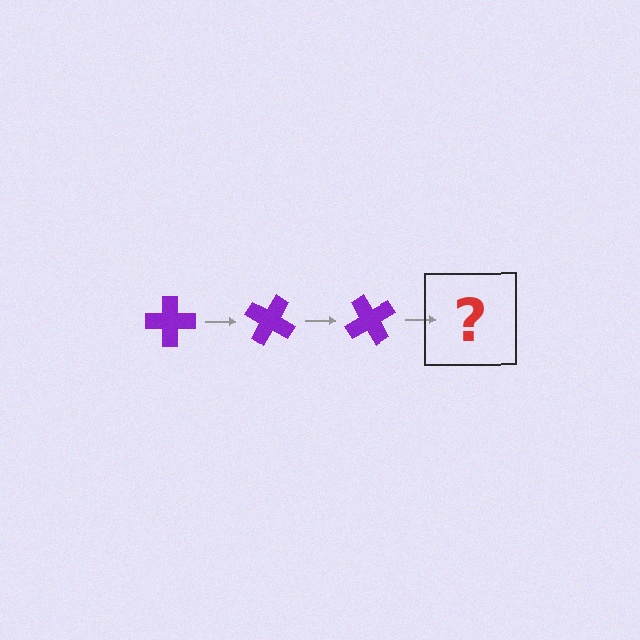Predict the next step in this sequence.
The next step is a purple cross rotated 90 degrees.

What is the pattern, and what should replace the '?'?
The pattern is that the cross rotates 30 degrees each step. The '?' should be a purple cross rotated 90 degrees.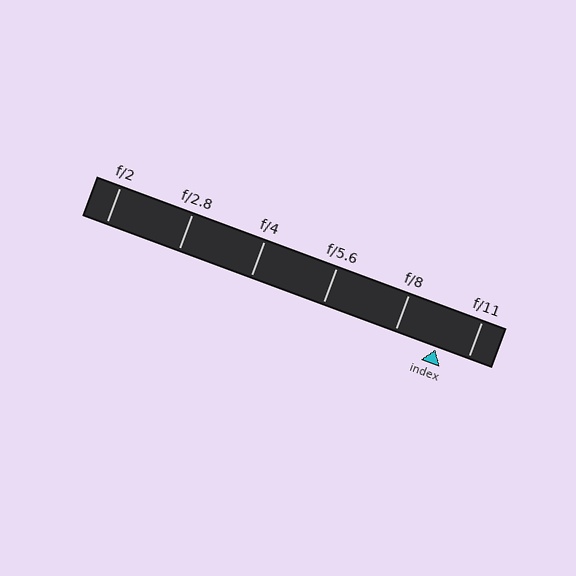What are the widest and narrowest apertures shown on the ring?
The widest aperture shown is f/2 and the narrowest is f/11.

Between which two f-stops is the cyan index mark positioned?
The index mark is between f/8 and f/11.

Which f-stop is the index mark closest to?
The index mark is closest to f/11.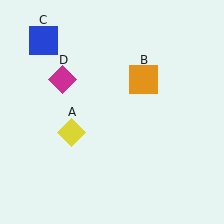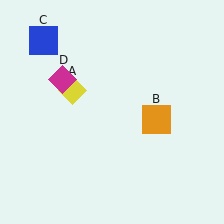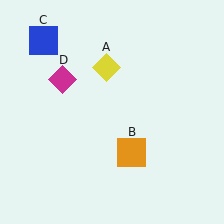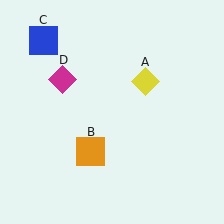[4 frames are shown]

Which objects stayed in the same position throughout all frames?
Blue square (object C) and magenta diamond (object D) remained stationary.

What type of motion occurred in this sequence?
The yellow diamond (object A), orange square (object B) rotated clockwise around the center of the scene.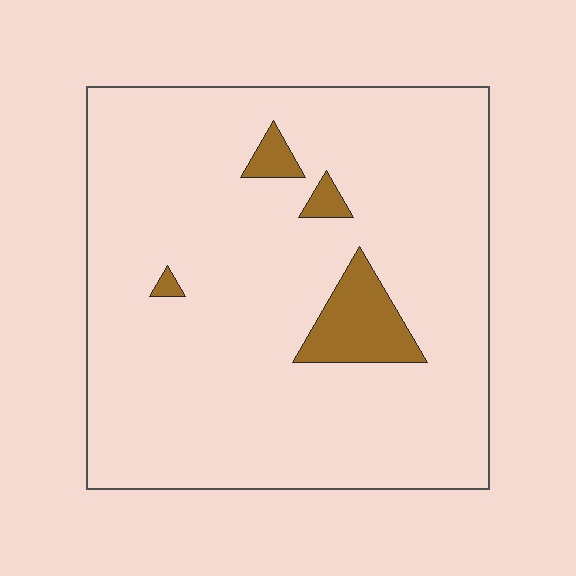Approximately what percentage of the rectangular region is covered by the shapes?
Approximately 5%.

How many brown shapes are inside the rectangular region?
4.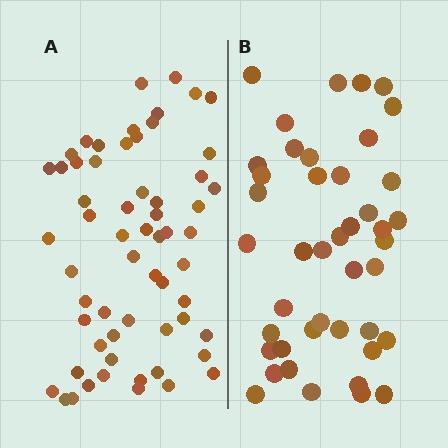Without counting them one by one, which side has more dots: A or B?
Region A (the left region) has more dots.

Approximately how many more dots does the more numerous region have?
Region A has approximately 15 more dots than region B.